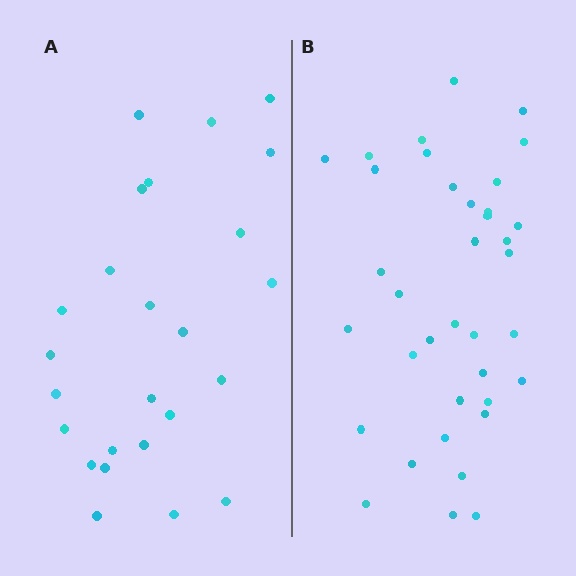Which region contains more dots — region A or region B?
Region B (the right region) has more dots.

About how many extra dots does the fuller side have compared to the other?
Region B has roughly 12 or so more dots than region A.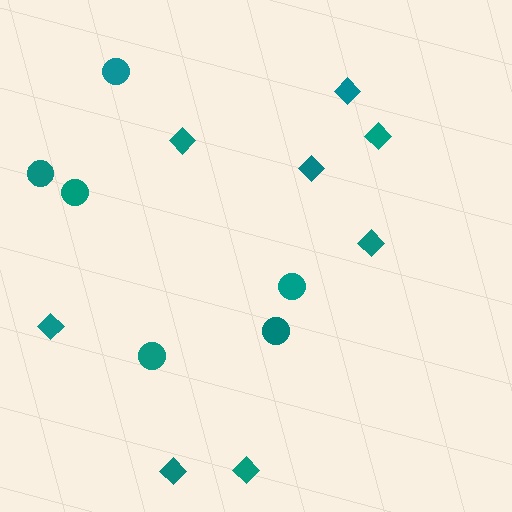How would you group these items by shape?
There are 2 groups: one group of diamonds (8) and one group of circles (6).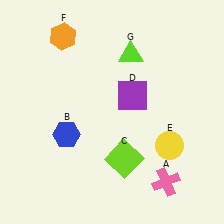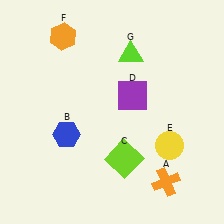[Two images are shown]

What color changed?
The cross (A) changed from pink in Image 1 to orange in Image 2.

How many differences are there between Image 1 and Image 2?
There is 1 difference between the two images.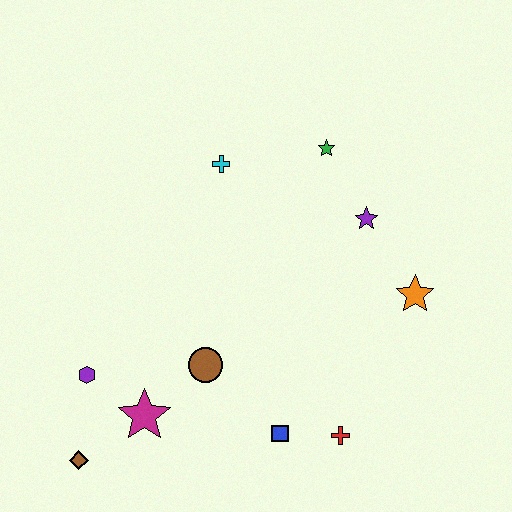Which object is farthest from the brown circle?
The green star is farthest from the brown circle.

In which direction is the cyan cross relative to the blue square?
The cyan cross is above the blue square.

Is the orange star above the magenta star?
Yes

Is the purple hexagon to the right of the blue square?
No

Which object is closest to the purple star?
The green star is closest to the purple star.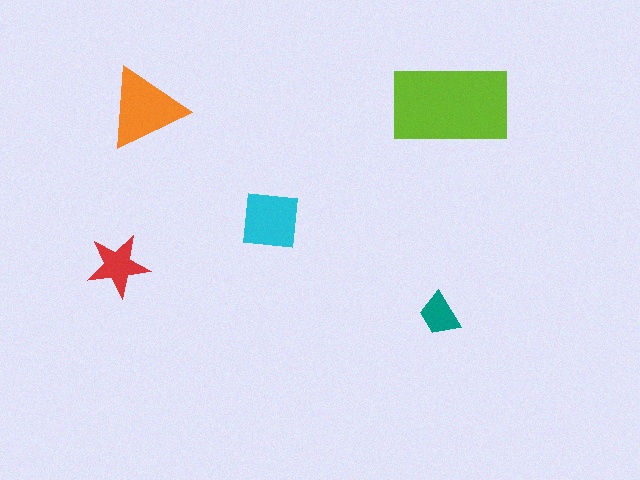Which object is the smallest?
The teal trapezoid.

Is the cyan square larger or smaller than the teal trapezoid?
Larger.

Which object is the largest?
The lime rectangle.